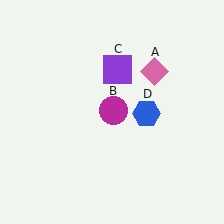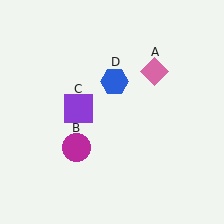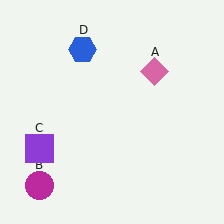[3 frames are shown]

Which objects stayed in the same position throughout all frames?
Pink diamond (object A) remained stationary.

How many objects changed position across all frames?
3 objects changed position: magenta circle (object B), purple square (object C), blue hexagon (object D).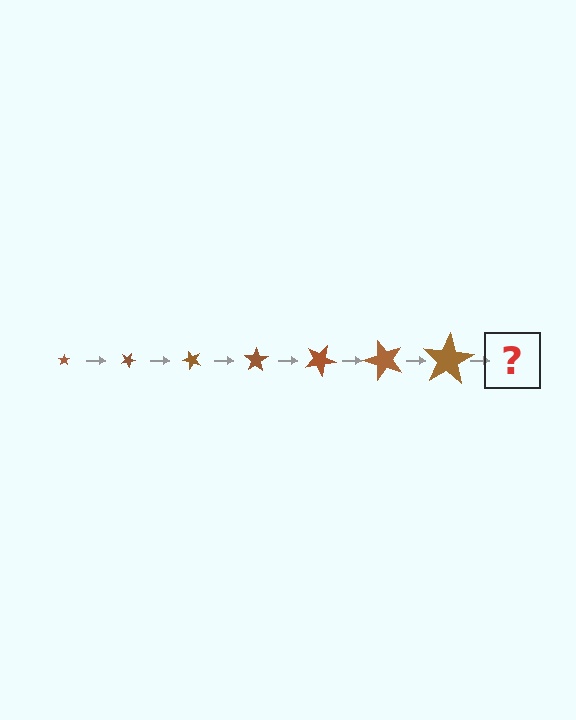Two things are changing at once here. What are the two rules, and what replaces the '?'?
The two rules are that the star grows larger each step and it rotates 25 degrees each step. The '?' should be a star, larger than the previous one and rotated 175 degrees from the start.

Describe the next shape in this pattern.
It should be a star, larger than the previous one and rotated 175 degrees from the start.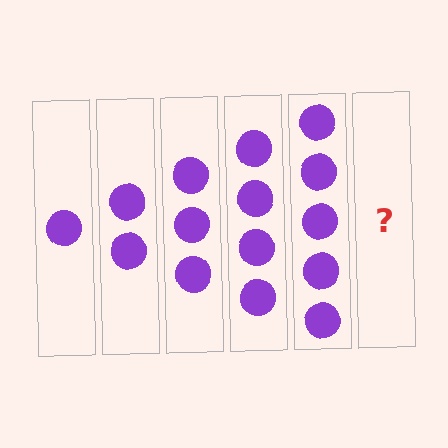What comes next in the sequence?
The next element should be 6 circles.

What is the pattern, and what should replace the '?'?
The pattern is that each step adds one more circle. The '?' should be 6 circles.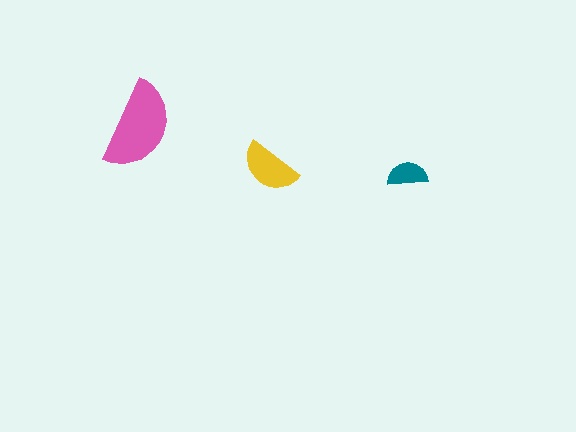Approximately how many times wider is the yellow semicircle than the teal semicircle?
About 1.5 times wider.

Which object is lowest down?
The teal semicircle is bottommost.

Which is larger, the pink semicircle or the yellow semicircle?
The pink one.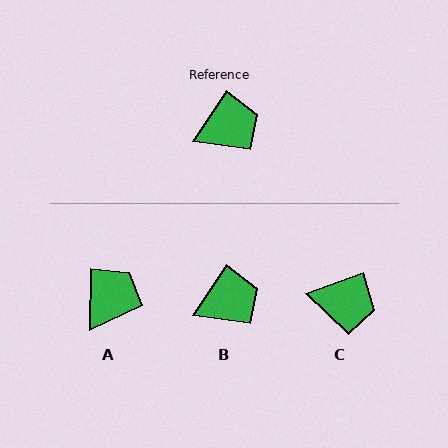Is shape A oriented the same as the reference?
No, it is off by about 32 degrees.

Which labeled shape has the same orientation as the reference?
B.